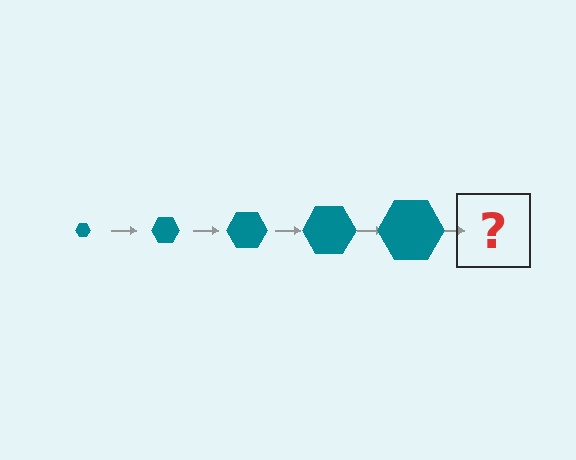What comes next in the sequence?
The next element should be a teal hexagon, larger than the previous one.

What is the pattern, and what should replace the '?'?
The pattern is that the hexagon gets progressively larger each step. The '?' should be a teal hexagon, larger than the previous one.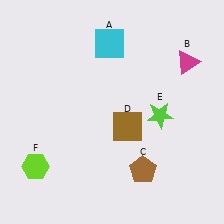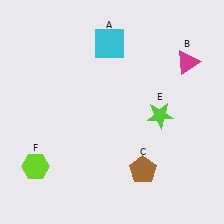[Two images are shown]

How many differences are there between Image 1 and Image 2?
There is 1 difference between the two images.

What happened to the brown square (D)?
The brown square (D) was removed in Image 2. It was in the bottom-right area of Image 1.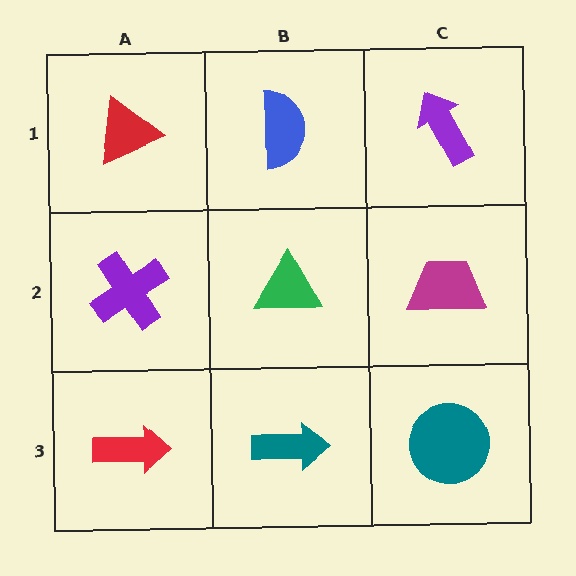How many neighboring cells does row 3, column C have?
2.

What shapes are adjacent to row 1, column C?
A magenta trapezoid (row 2, column C), a blue semicircle (row 1, column B).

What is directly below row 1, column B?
A green triangle.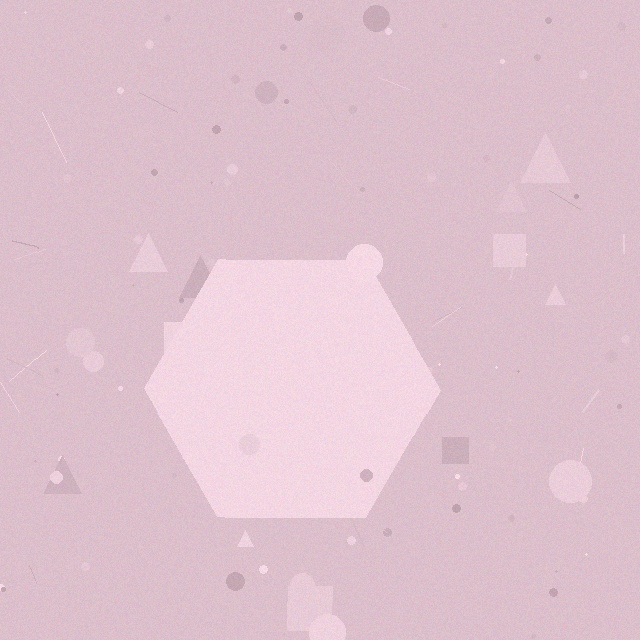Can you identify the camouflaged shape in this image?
The camouflaged shape is a hexagon.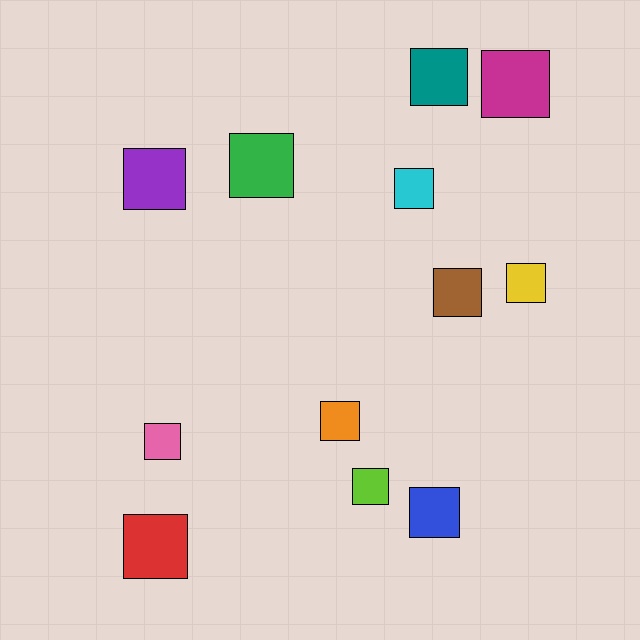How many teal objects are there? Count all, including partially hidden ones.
There is 1 teal object.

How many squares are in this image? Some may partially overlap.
There are 12 squares.